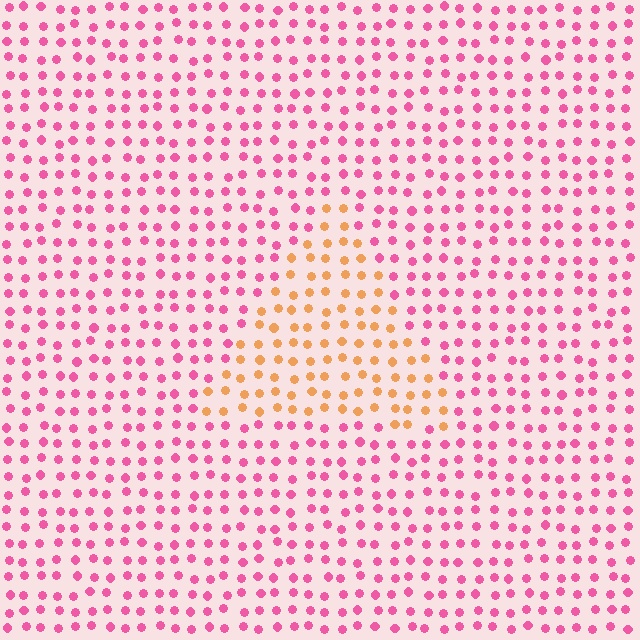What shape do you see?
I see a triangle.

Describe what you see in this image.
The image is filled with small pink elements in a uniform arrangement. A triangle-shaped region is visible where the elements are tinted to a slightly different hue, forming a subtle color boundary.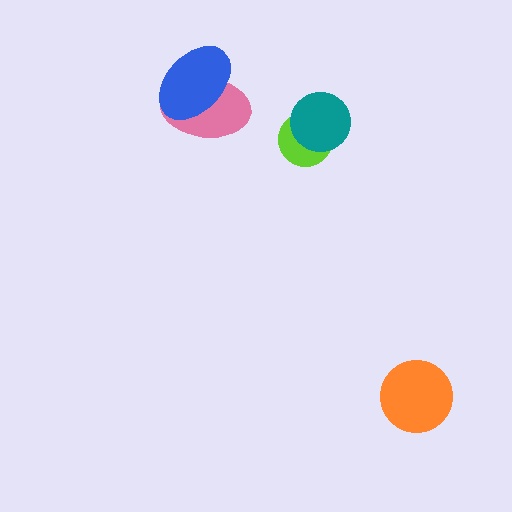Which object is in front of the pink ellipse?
The blue ellipse is in front of the pink ellipse.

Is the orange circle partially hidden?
No, no other shape covers it.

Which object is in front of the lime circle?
The teal circle is in front of the lime circle.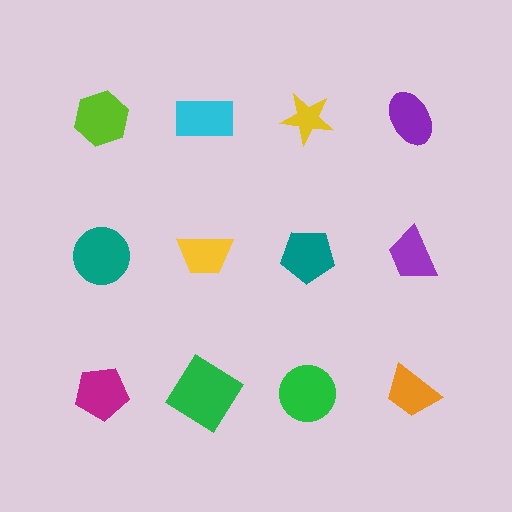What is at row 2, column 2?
A yellow trapezoid.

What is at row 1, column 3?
A yellow star.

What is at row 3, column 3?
A green circle.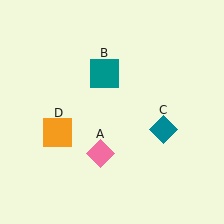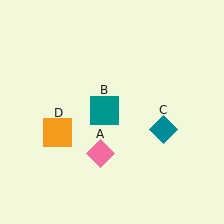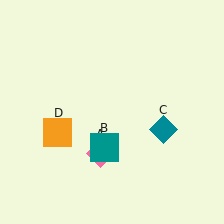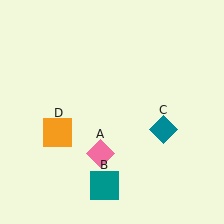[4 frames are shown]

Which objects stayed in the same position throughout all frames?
Pink diamond (object A) and teal diamond (object C) and orange square (object D) remained stationary.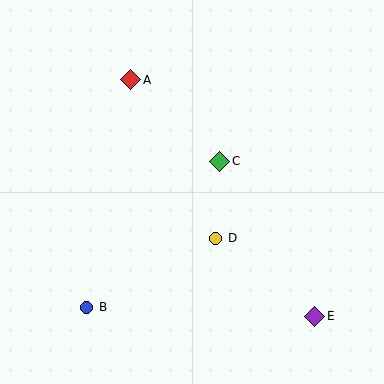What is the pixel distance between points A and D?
The distance between A and D is 180 pixels.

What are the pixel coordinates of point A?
Point A is at (131, 80).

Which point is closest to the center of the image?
Point C at (220, 161) is closest to the center.